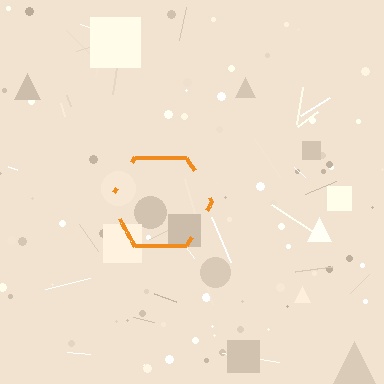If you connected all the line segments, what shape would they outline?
They would outline a hexagon.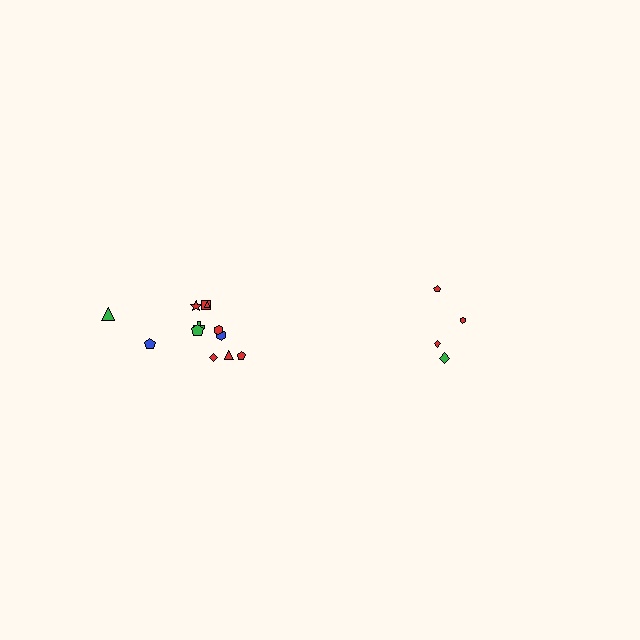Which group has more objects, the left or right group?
The left group.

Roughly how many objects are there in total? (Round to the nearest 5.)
Roughly 15 objects in total.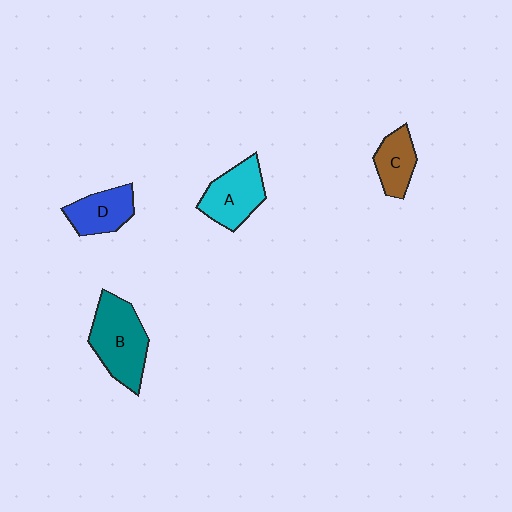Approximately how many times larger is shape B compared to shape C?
Approximately 1.8 times.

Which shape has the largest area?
Shape B (teal).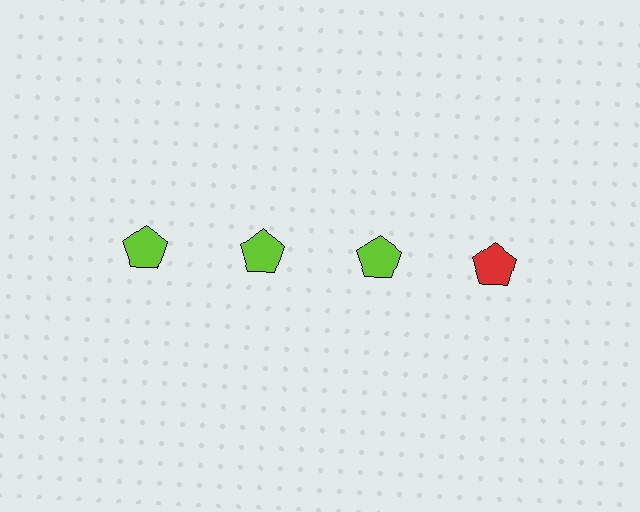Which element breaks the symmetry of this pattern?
The red pentagon in the top row, second from right column breaks the symmetry. All other shapes are lime pentagons.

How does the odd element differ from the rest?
It has a different color: red instead of lime.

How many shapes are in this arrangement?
There are 4 shapes arranged in a grid pattern.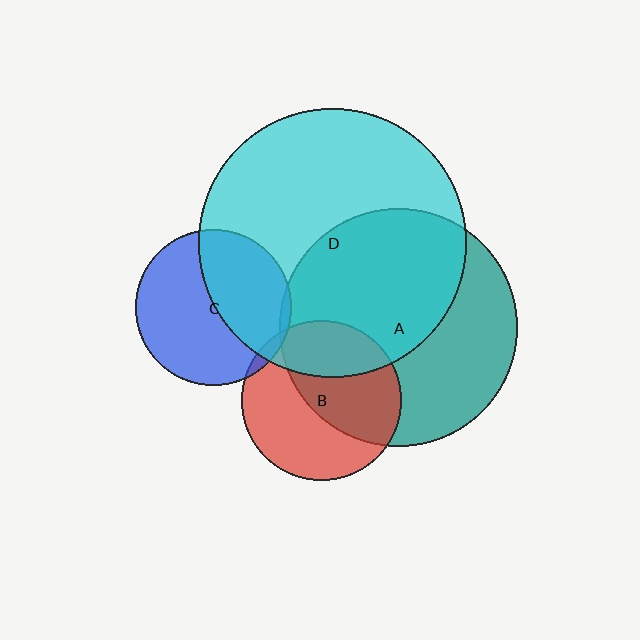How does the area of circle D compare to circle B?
Approximately 2.8 times.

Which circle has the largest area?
Circle D (cyan).